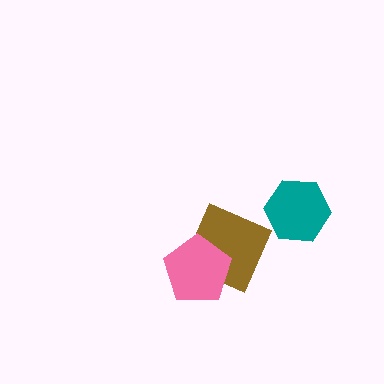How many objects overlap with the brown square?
1 object overlaps with the brown square.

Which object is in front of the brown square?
The pink pentagon is in front of the brown square.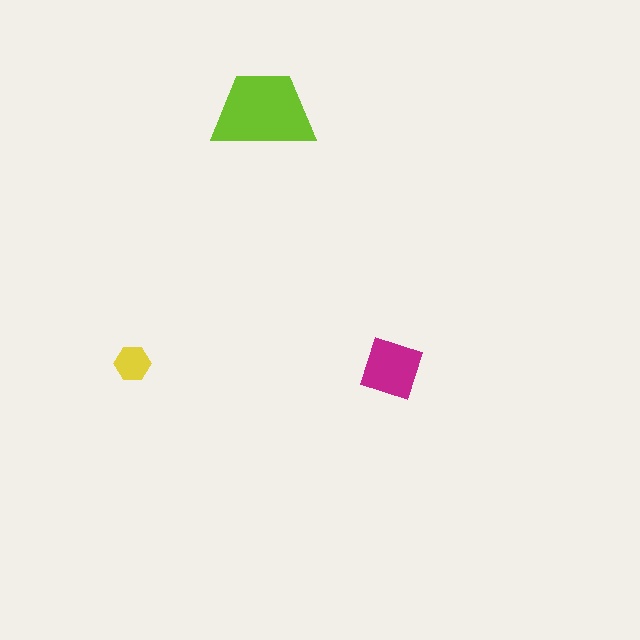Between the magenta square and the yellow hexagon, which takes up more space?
The magenta square.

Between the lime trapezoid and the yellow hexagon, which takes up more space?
The lime trapezoid.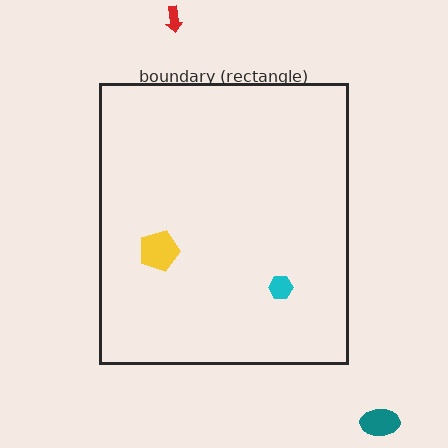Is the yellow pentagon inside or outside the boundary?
Inside.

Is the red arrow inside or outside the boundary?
Outside.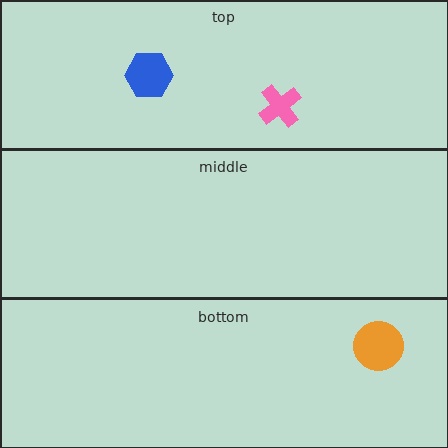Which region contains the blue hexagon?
The top region.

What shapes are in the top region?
The blue hexagon, the pink cross.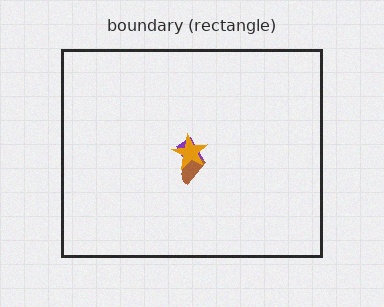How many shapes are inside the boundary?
3 inside, 0 outside.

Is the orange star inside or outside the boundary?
Inside.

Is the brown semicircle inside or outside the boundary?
Inside.